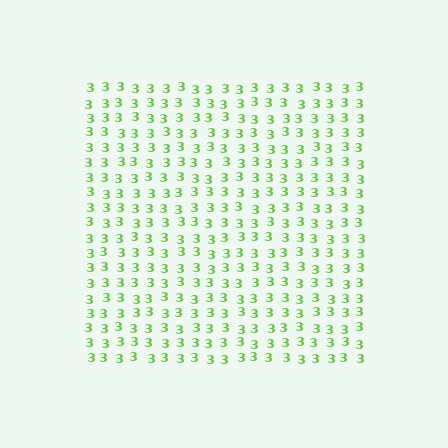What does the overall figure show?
The overall figure shows a square.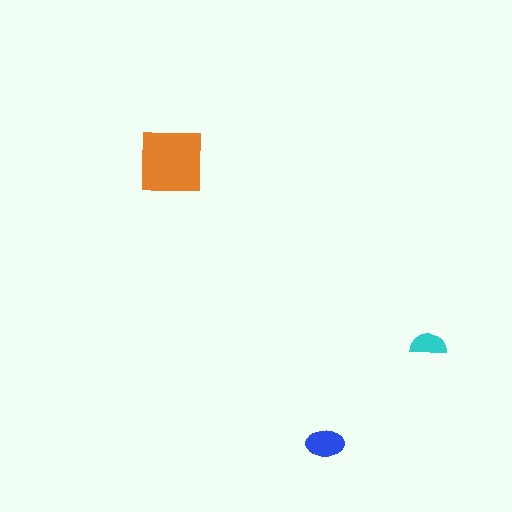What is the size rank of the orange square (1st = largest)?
1st.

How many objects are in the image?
There are 3 objects in the image.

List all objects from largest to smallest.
The orange square, the blue ellipse, the cyan semicircle.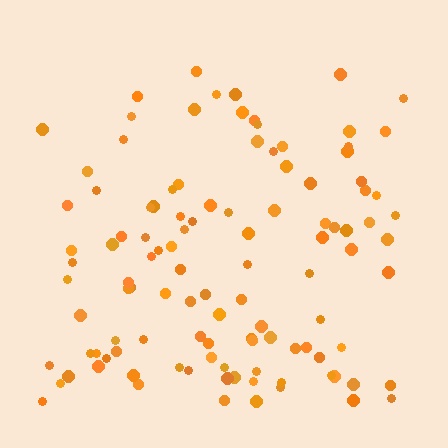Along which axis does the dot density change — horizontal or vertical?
Vertical.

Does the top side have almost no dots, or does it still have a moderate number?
Still a moderate number, just noticeably fewer than the bottom.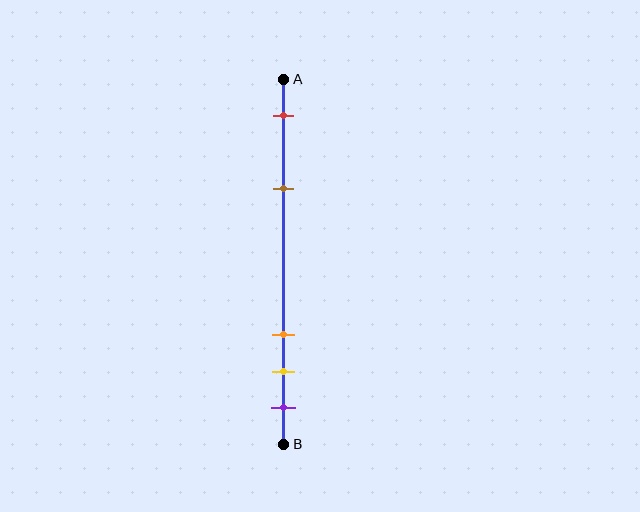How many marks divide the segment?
There are 5 marks dividing the segment.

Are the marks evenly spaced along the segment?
No, the marks are not evenly spaced.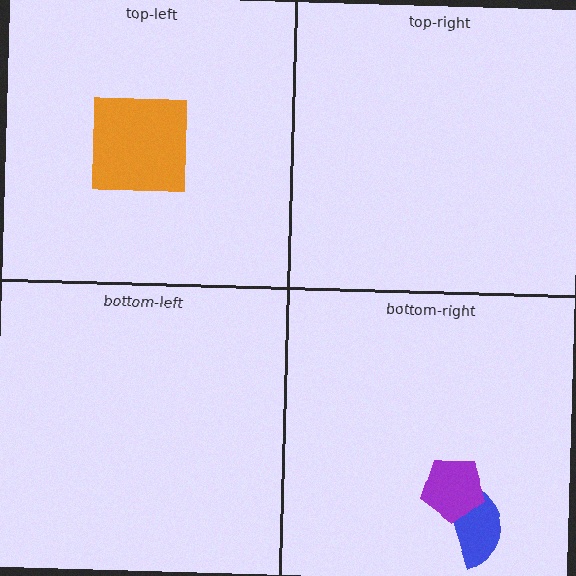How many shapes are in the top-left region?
1.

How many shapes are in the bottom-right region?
2.